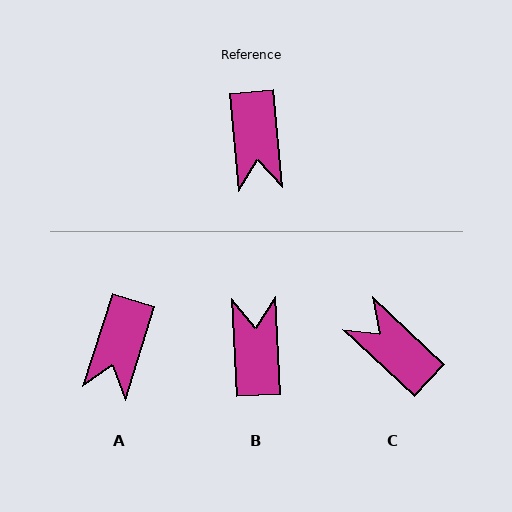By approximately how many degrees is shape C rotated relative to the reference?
Approximately 139 degrees clockwise.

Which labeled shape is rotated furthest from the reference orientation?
B, about 177 degrees away.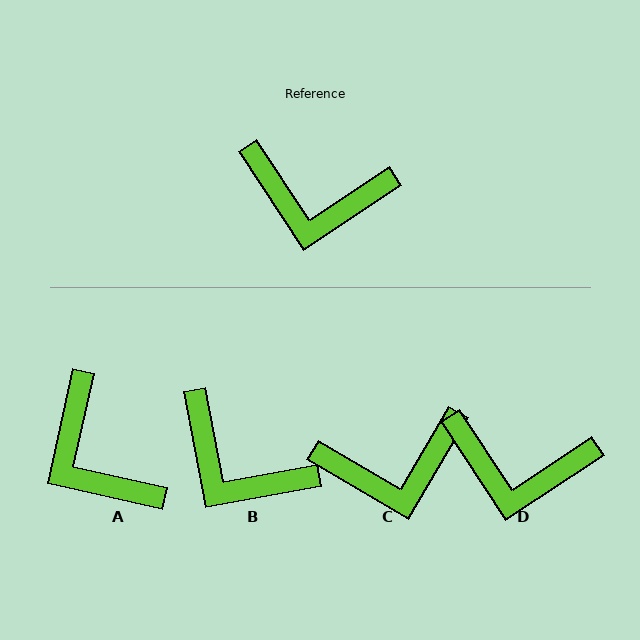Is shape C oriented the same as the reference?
No, it is off by about 26 degrees.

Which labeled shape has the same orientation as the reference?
D.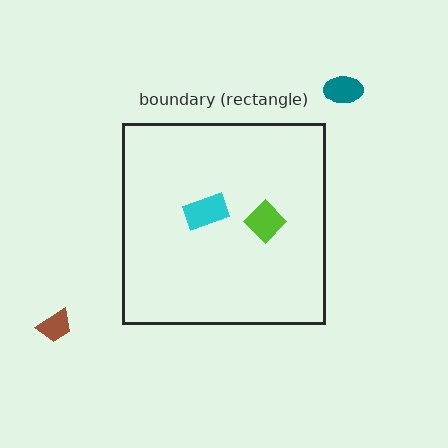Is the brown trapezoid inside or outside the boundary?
Outside.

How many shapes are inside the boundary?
2 inside, 2 outside.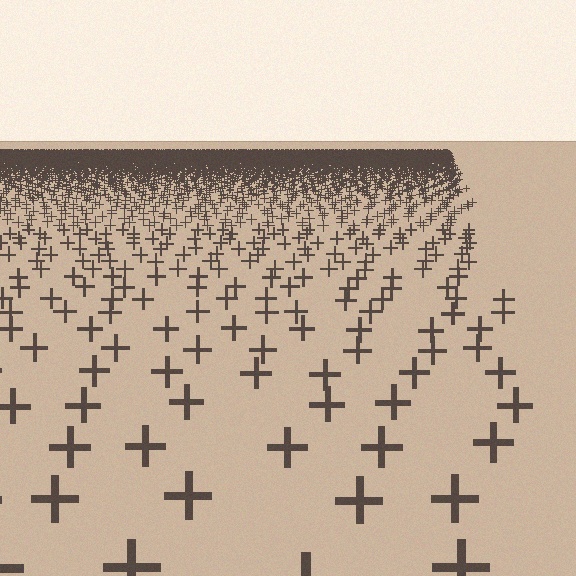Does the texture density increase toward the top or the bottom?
Density increases toward the top.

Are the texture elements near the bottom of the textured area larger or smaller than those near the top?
Larger. Near the bottom, elements are closer to the viewer and appear at a bigger on-screen size.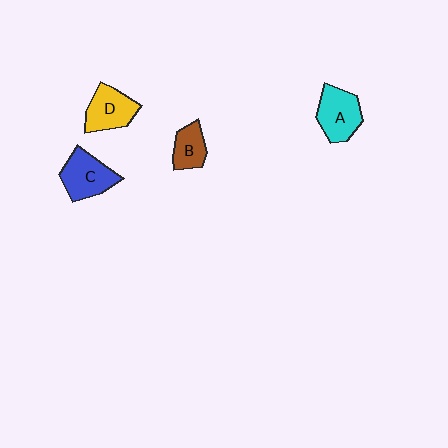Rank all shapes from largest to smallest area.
From largest to smallest: C (blue), A (cyan), D (yellow), B (brown).